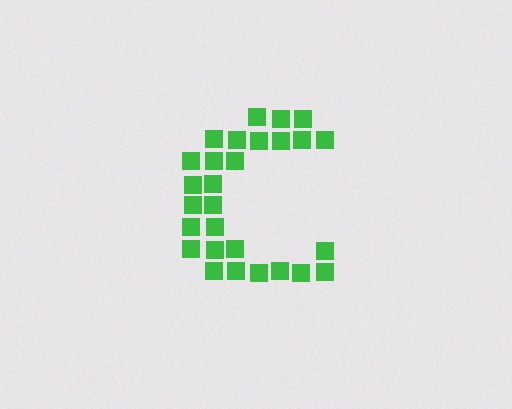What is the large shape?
The large shape is the letter C.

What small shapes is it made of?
It is made of small squares.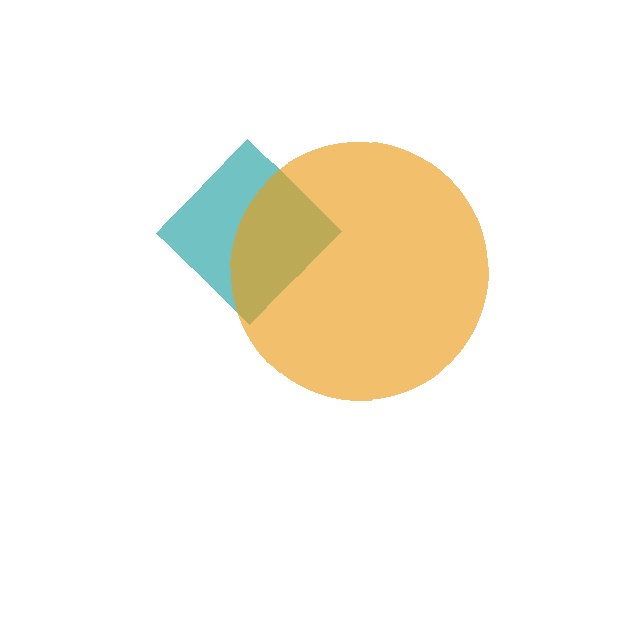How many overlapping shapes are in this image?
There are 2 overlapping shapes in the image.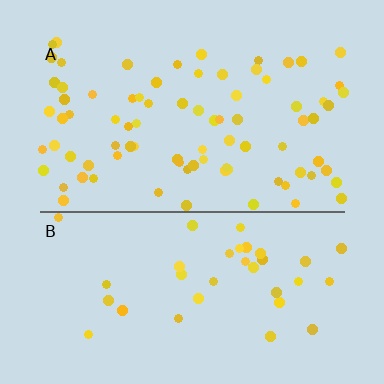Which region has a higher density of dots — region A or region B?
A (the top).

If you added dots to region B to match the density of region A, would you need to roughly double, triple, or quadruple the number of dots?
Approximately double.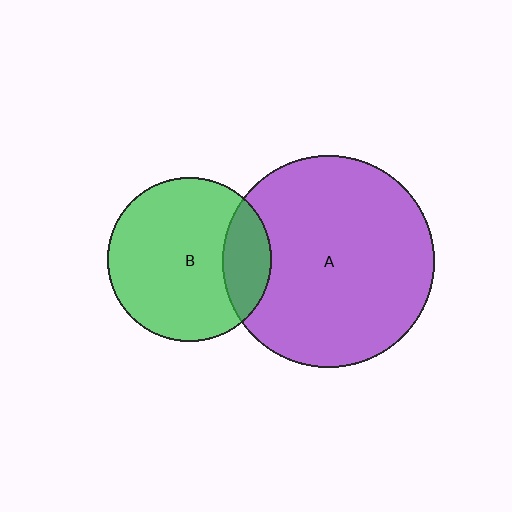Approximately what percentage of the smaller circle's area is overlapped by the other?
Approximately 20%.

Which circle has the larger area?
Circle A (purple).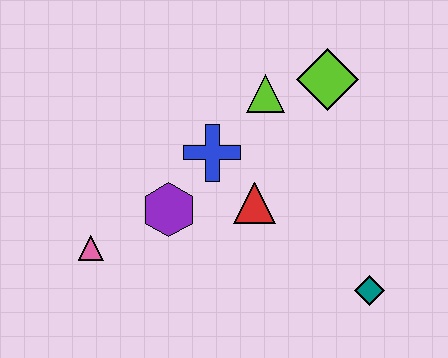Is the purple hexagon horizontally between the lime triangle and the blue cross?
No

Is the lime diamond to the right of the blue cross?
Yes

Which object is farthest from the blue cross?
The teal diamond is farthest from the blue cross.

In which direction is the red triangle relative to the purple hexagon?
The red triangle is to the right of the purple hexagon.